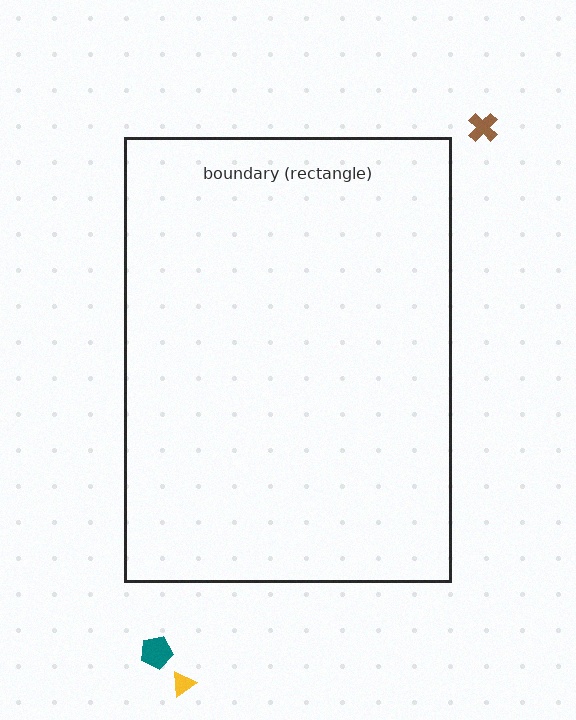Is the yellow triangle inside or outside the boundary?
Outside.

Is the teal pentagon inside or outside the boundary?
Outside.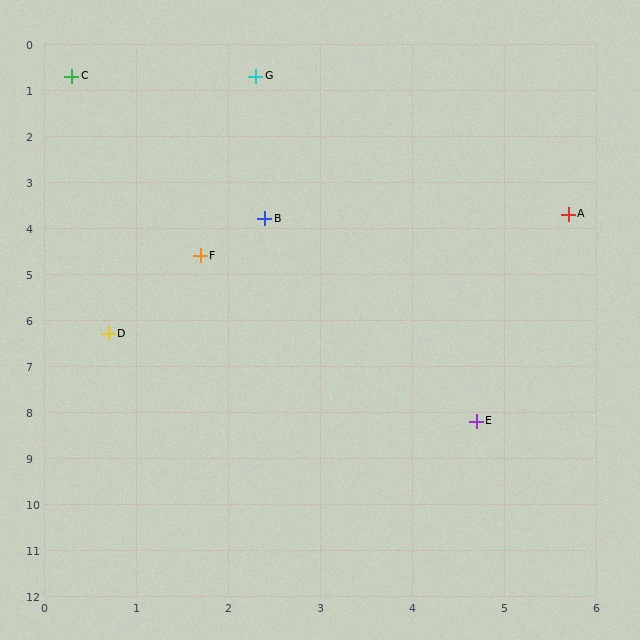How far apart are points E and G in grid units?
Points E and G are about 7.9 grid units apart.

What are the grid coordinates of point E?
Point E is at approximately (4.7, 8.2).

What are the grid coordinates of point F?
Point F is at approximately (1.7, 4.6).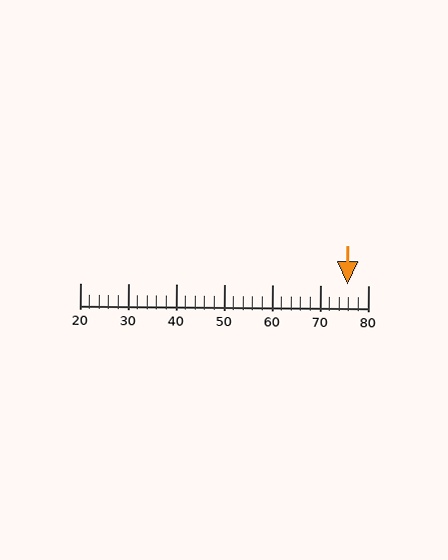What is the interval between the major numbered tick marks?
The major tick marks are spaced 10 units apart.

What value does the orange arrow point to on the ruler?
The orange arrow points to approximately 76.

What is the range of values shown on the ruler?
The ruler shows values from 20 to 80.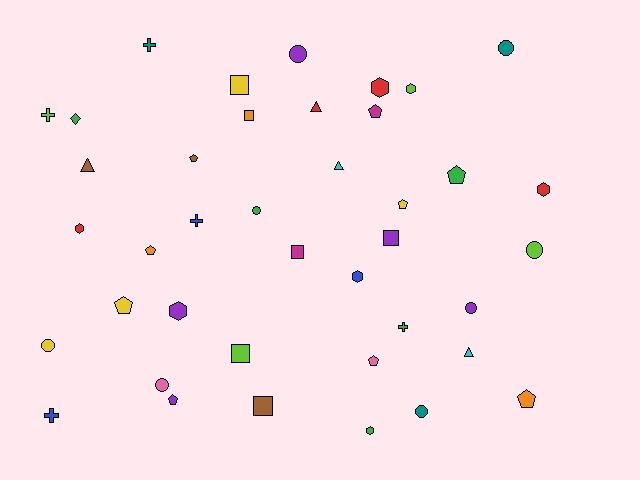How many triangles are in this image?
There are 4 triangles.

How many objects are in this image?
There are 40 objects.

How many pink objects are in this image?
There are 2 pink objects.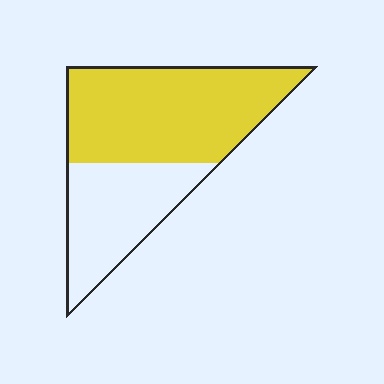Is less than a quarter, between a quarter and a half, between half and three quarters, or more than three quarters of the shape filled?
Between half and three quarters.